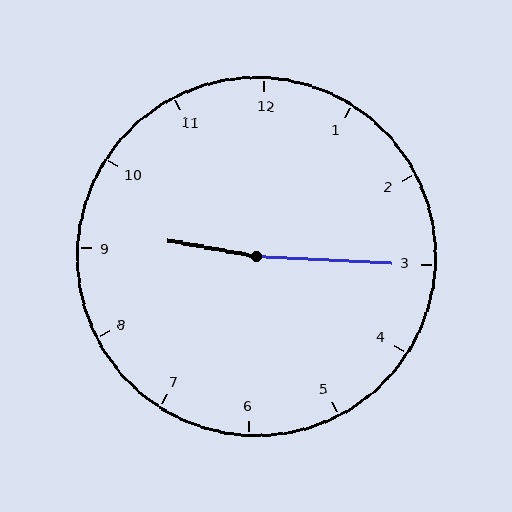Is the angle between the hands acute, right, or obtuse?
It is obtuse.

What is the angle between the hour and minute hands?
Approximately 172 degrees.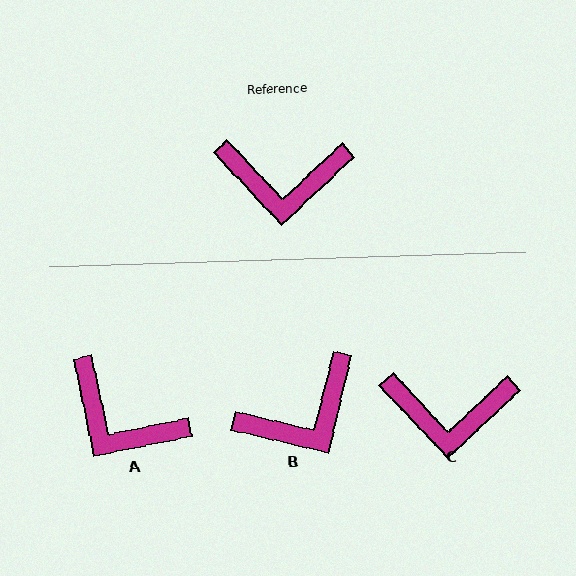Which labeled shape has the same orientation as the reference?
C.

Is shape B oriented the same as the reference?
No, it is off by about 34 degrees.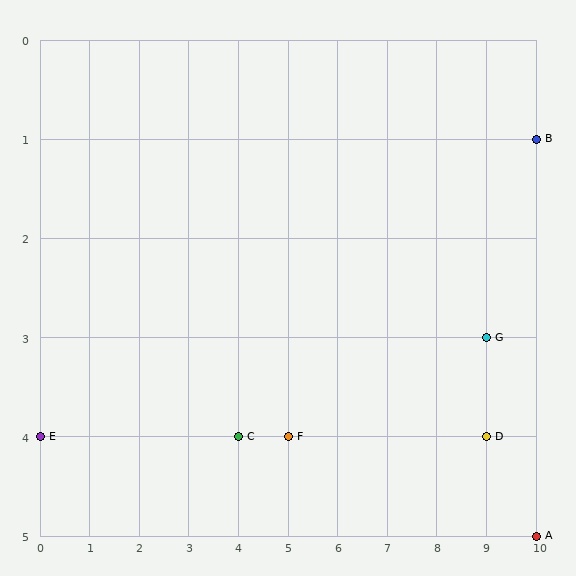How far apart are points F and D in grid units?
Points F and D are 4 columns apart.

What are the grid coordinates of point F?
Point F is at grid coordinates (5, 4).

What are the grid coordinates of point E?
Point E is at grid coordinates (0, 4).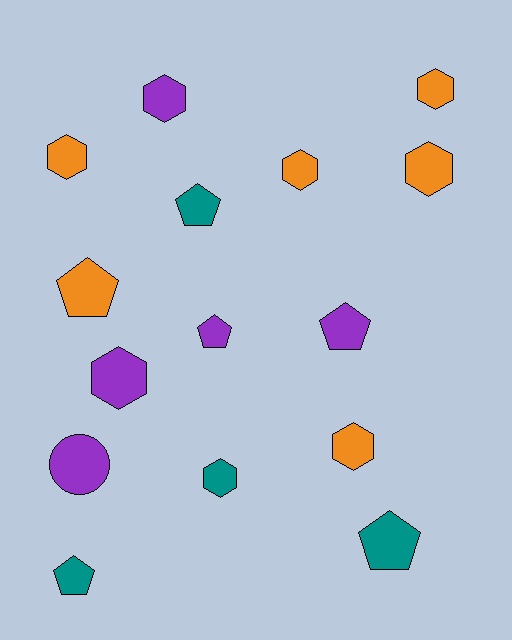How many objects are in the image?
There are 15 objects.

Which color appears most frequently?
Orange, with 6 objects.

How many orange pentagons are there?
There is 1 orange pentagon.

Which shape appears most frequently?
Hexagon, with 8 objects.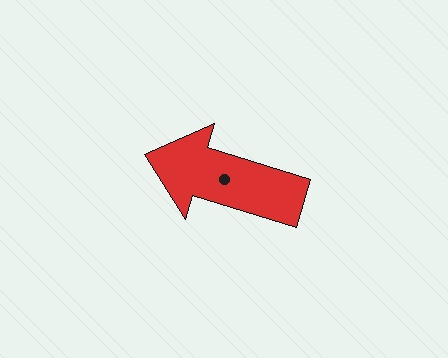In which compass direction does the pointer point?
West.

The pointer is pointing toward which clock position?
Roughly 10 o'clock.